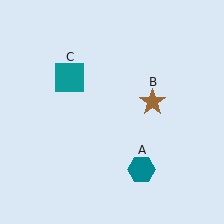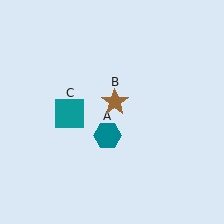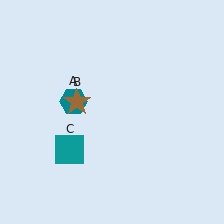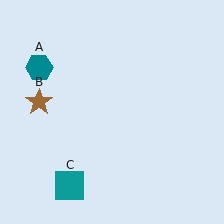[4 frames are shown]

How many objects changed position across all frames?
3 objects changed position: teal hexagon (object A), brown star (object B), teal square (object C).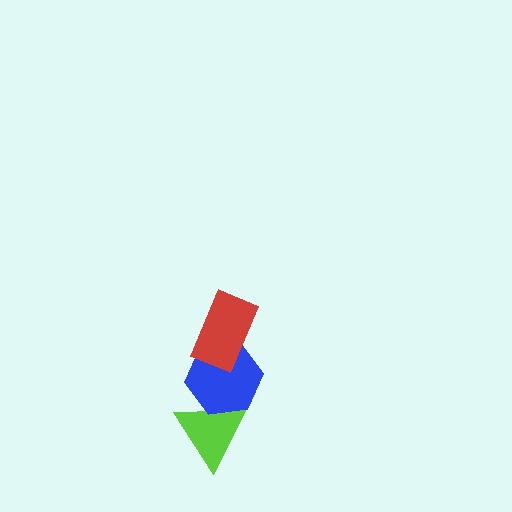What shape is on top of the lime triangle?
The blue hexagon is on top of the lime triangle.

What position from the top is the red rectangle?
The red rectangle is 1st from the top.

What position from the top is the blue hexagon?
The blue hexagon is 2nd from the top.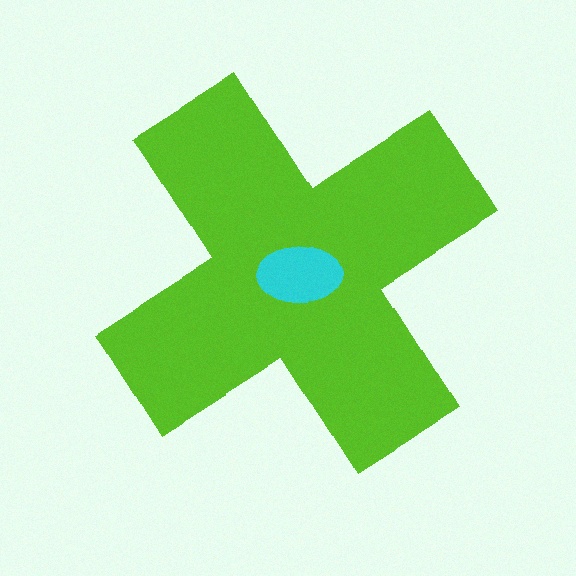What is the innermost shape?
The cyan ellipse.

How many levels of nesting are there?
2.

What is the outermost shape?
The lime cross.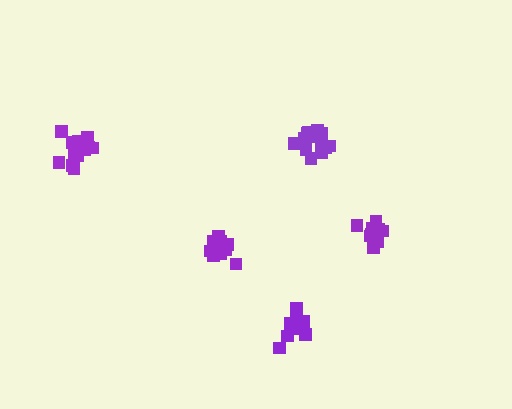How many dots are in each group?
Group 1: 12 dots, Group 2: 16 dots, Group 3: 11 dots, Group 4: 13 dots, Group 5: 16 dots (68 total).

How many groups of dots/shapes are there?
There are 5 groups.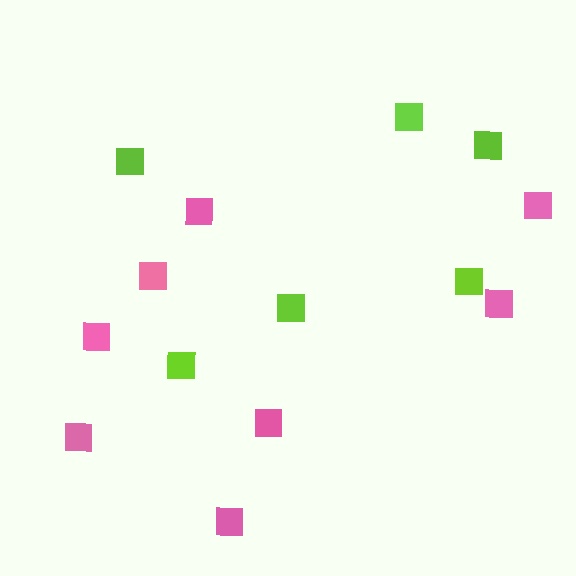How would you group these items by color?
There are 2 groups: one group of lime squares (6) and one group of pink squares (8).